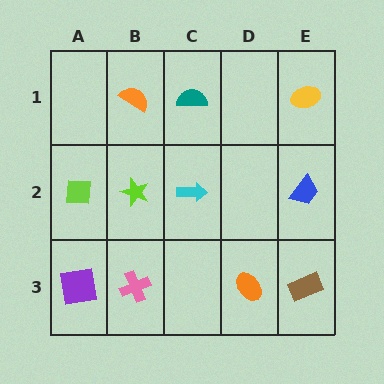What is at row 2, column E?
A blue trapezoid.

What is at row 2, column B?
A lime star.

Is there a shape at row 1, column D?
No, that cell is empty.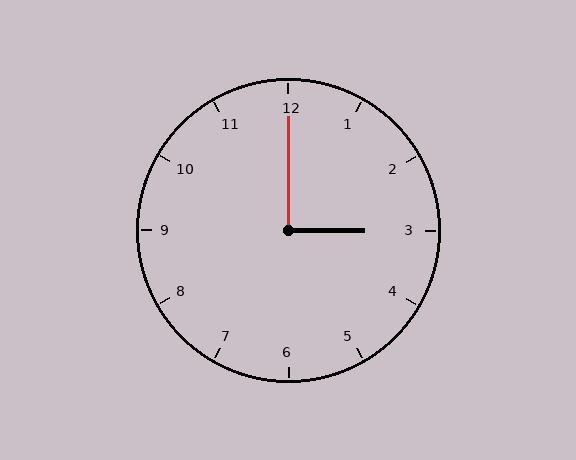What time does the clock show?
3:00.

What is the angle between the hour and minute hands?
Approximately 90 degrees.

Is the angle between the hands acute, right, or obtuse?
It is right.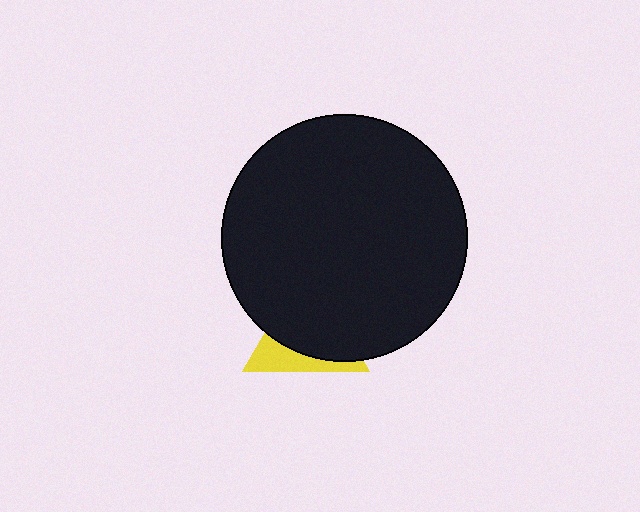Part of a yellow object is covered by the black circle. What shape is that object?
It is a triangle.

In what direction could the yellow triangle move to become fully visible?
The yellow triangle could move down. That would shift it out from behind the black circle entirely.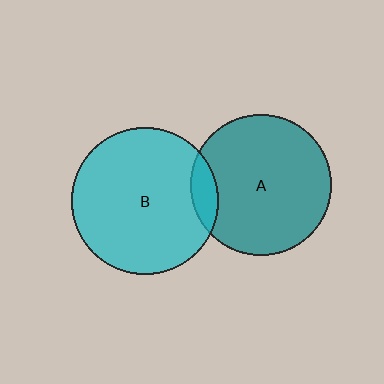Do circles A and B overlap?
Yes.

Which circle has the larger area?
Circle B (cyan).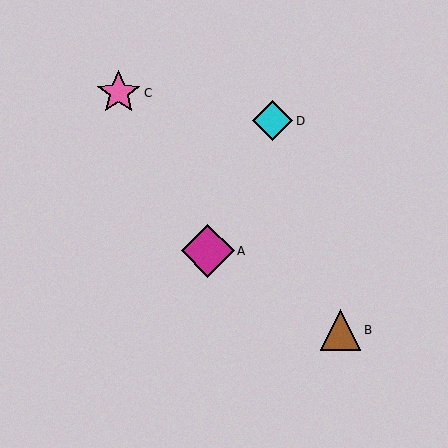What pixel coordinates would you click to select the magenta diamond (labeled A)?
Click at (208, 251) to select the magenta diamond A.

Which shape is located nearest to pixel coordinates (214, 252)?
The magenta diamond (labeled A) at (208, 251) is nearest to that location.